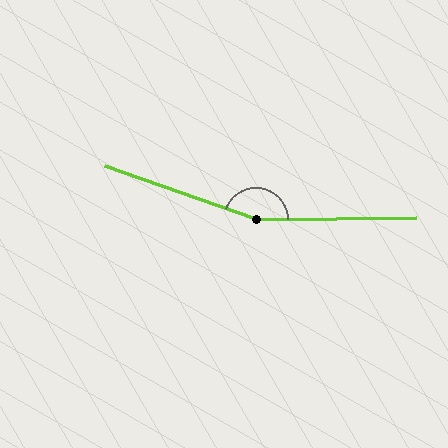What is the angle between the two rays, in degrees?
Approximately 160 degrees.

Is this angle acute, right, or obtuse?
It is obtuse.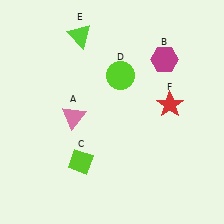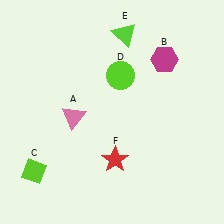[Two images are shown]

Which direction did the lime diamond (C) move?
The lime diamond (C) moved left.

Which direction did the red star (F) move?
The red star (F) moved down.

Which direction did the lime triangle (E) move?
The lime triangle (E) moved right.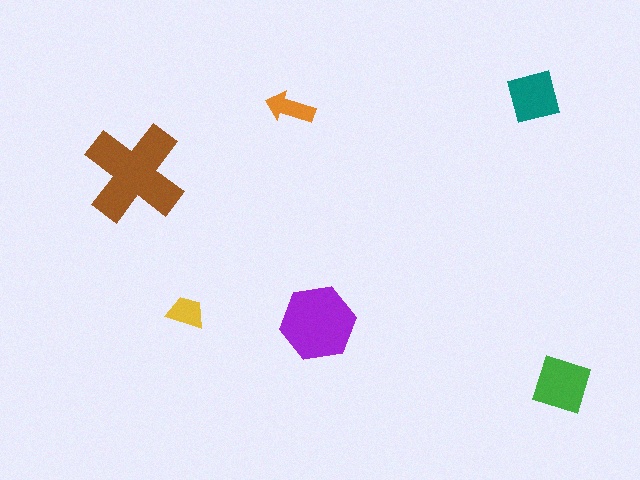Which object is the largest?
The brown cross.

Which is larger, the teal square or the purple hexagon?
The purple hexagon.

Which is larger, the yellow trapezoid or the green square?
The green square.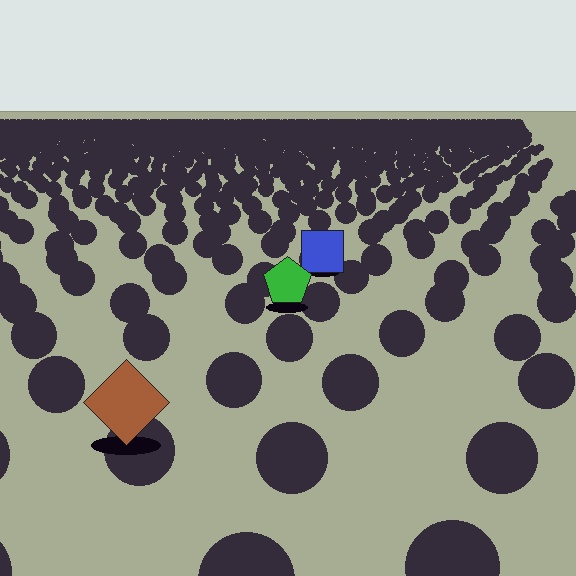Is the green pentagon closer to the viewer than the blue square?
Yes. The green pentagon is closer — you can tell from the texture gradient: the ground texture is coarser near it.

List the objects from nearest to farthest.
From nearest to farthest: the brown diamond, the green pentagon, the blue square.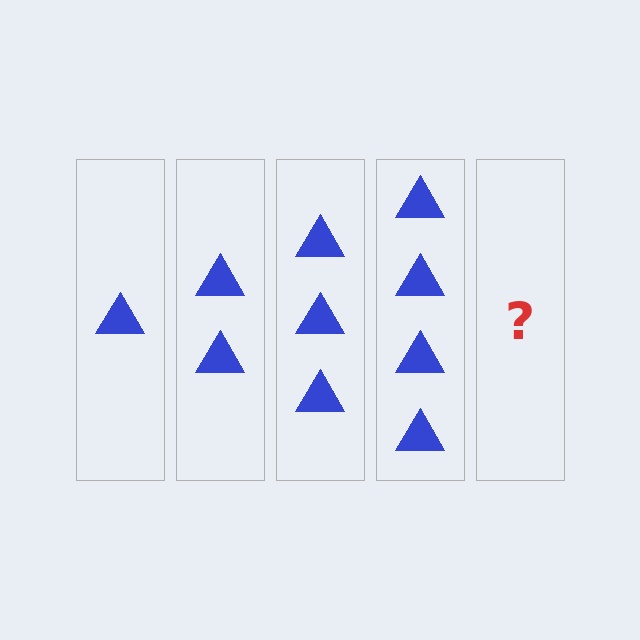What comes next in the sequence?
The next element should be 5 triangles.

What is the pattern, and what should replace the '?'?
The pattern is that each step adds one more triangle. The '?' should be 5 triangles.